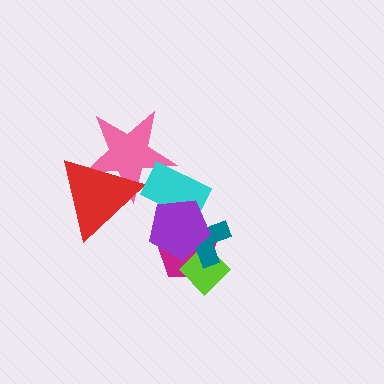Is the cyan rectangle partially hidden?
Yes, it is partially covered by another shape.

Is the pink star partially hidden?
Yes, it is partially covered by another shape.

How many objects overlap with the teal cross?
4 objects overlap with the teal cross.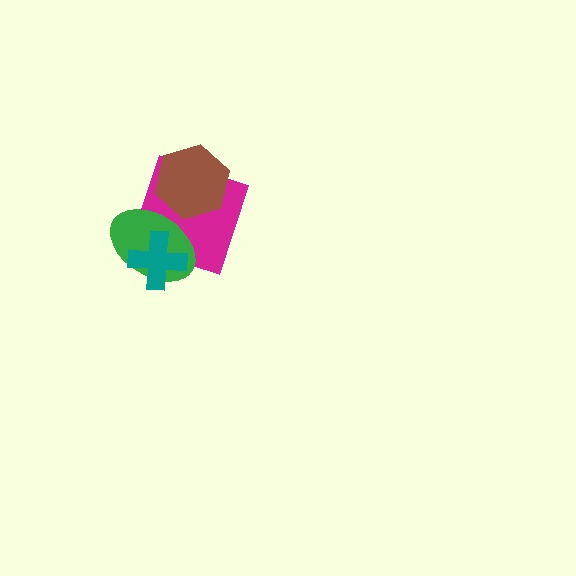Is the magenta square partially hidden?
Yes, it is partially covered by another shape.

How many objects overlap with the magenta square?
3 objects overlap with the magenta square.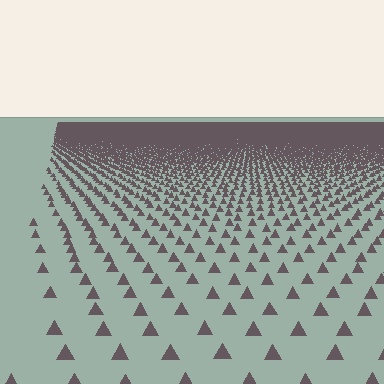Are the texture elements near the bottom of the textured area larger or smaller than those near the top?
Larger. Near the bottom, elements are closer to the viewer and appear at a bigger on-screen size.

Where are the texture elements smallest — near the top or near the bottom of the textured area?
Near the top.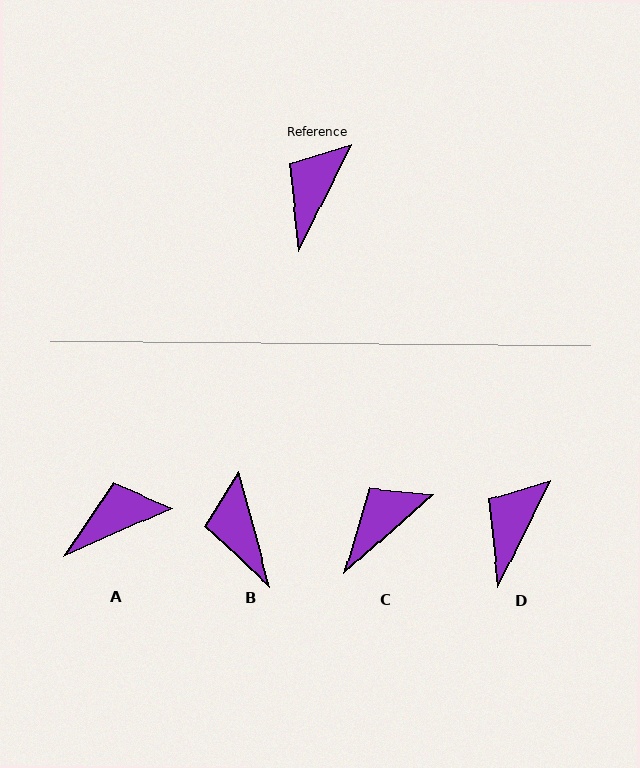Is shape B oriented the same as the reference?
No, it is off by about 41 degrees.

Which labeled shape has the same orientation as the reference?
D.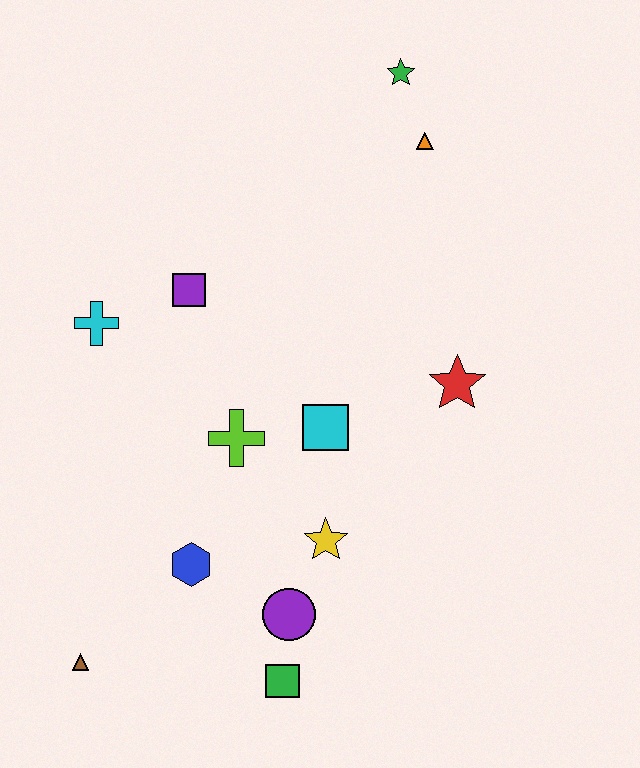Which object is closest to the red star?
The cyan square is closest to the red star.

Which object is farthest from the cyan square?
The green star is farthest from the cyan square.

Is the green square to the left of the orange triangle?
Yes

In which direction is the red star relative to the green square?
The red star is above the green square.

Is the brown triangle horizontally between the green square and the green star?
No